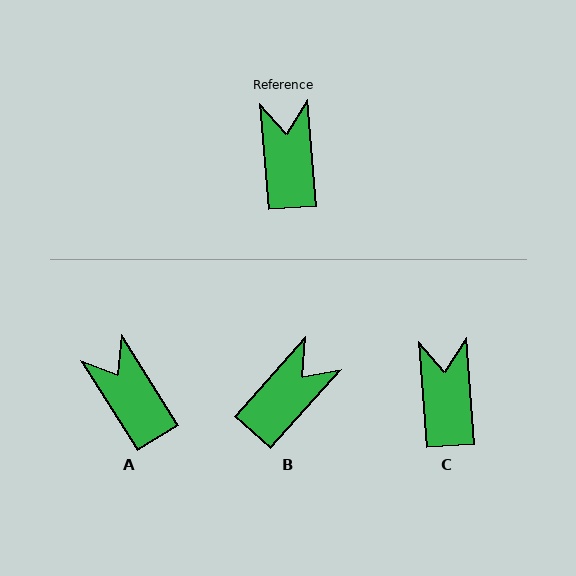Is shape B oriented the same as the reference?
No, it is off by about 46 degrees.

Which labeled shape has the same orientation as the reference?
C.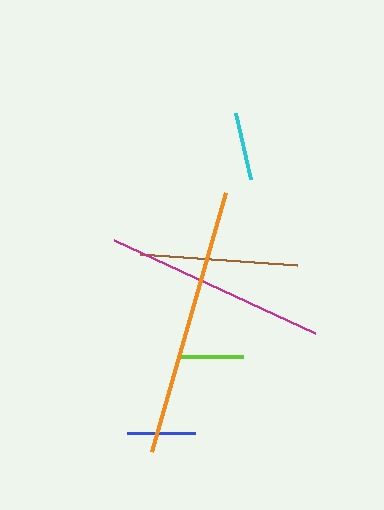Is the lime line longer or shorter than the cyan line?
The cyan line is longer than the lime line.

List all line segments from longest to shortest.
From longest to shortest: orange, magenta, brown, cyan, blue, lime.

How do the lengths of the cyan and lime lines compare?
The cyan and lime lines are approximately the same length.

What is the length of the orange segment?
The orange segment is approximately 269 pixels long.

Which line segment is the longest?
The orange line is the longest at approximately 269 pixels.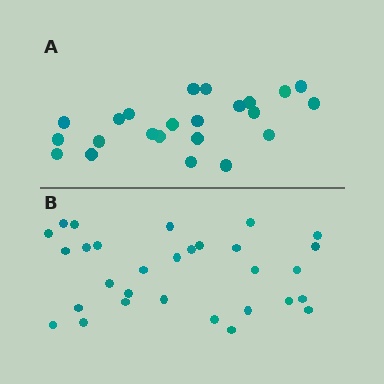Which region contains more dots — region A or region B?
Region B (the bottom region) has more dots.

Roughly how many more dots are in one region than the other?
Region B has roughly 8 or so more dots than region A.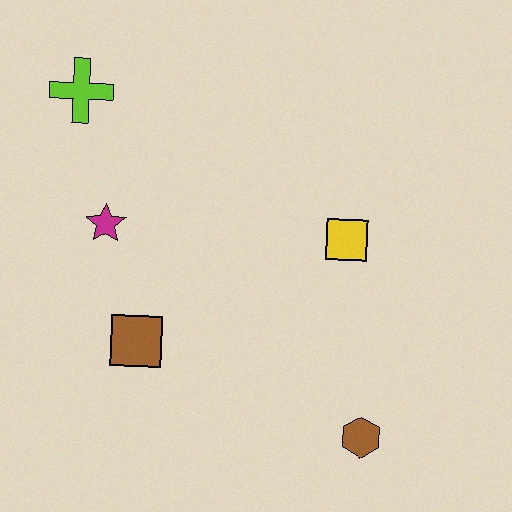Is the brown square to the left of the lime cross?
No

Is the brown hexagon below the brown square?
Yes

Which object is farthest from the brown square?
The lime cross is farthest from the brown square.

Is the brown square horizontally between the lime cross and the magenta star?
No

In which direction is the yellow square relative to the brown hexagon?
The yellow square is above the brown hexagon.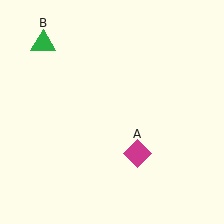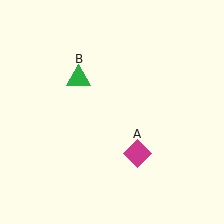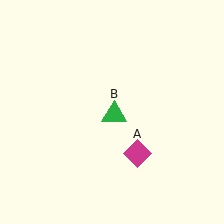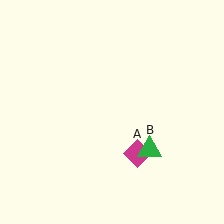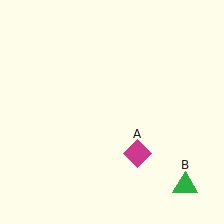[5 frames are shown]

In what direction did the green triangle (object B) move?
The green triangle (object B) moved down and to the right.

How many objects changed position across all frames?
1 object changed position: green triangle (object B).